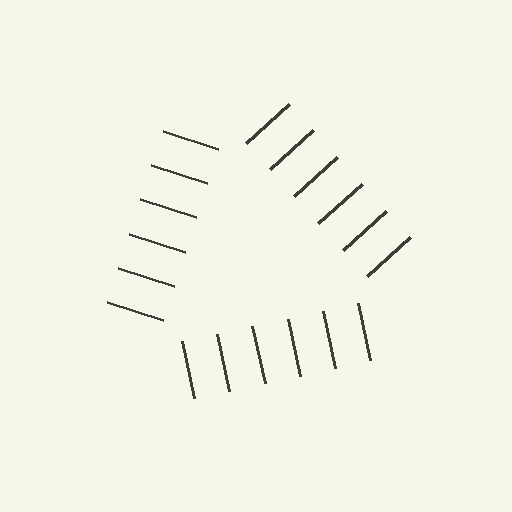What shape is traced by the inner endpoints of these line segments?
An illusory triangle — the line segments terminate on its edges but no continuous stroke is drawn.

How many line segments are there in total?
18 — 6 along each of the 3 edges.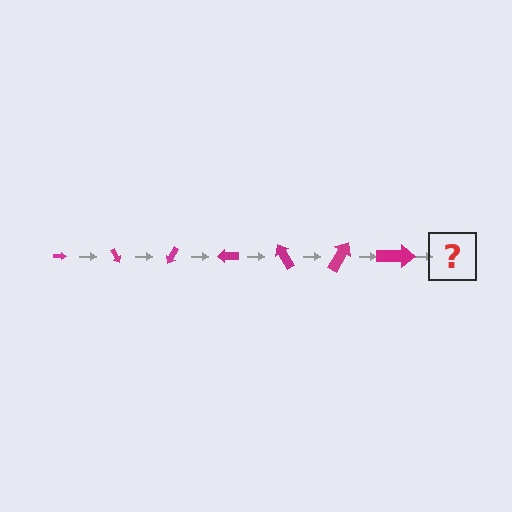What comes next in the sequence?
The next element should be an arrow, larger than the previous one and rotated 420 degrees from the start.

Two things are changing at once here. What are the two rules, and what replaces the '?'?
The two rules are that the arrow grows larger each step and it rotates 60 degrees each step. The '?' should be an arrow, larger than the previous one and rotated 420 degrees from the start.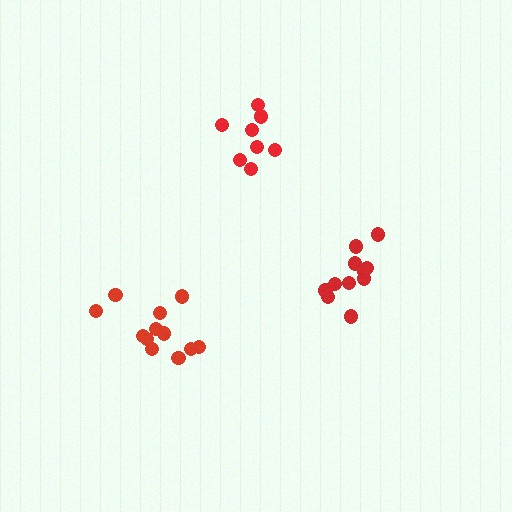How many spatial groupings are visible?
There are 3 spatial groupings.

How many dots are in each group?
Group 1: 8 dots, Group 2: 12 dots, Group 3: 11 dots (31 total).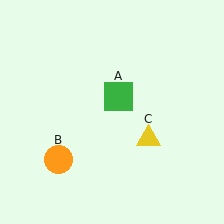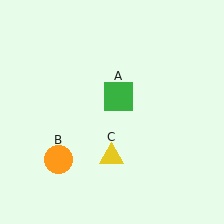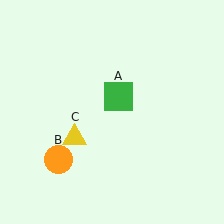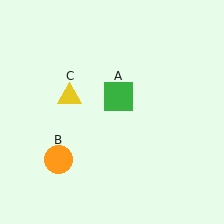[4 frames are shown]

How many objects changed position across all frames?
1 object changed position: yellow triangle (object C).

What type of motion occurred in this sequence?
The yellow triangle (object C) rotated clockwise around the center of the scene.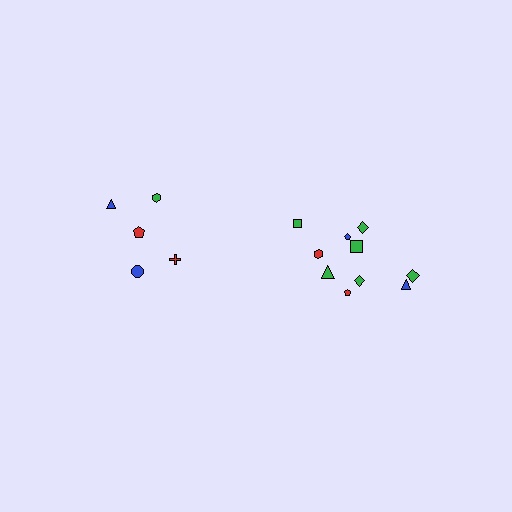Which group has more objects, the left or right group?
The right group.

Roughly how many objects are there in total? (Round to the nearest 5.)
Roughly 15 objects in total.